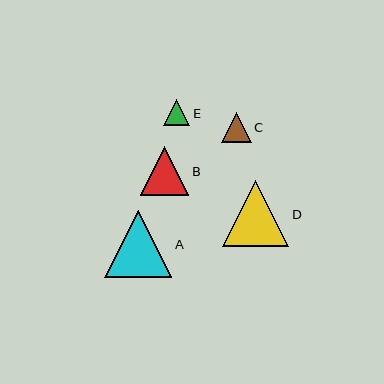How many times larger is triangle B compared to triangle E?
Triangle B is approximately 1.8 times the size of triangle E.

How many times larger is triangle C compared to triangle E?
Triangle C is approximately 1.1 times the size of triangle E.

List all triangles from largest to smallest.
From largest to smallest: A, D, B, C, E.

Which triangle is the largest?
Triangle A is the largest with a size of approximately 67 pixels.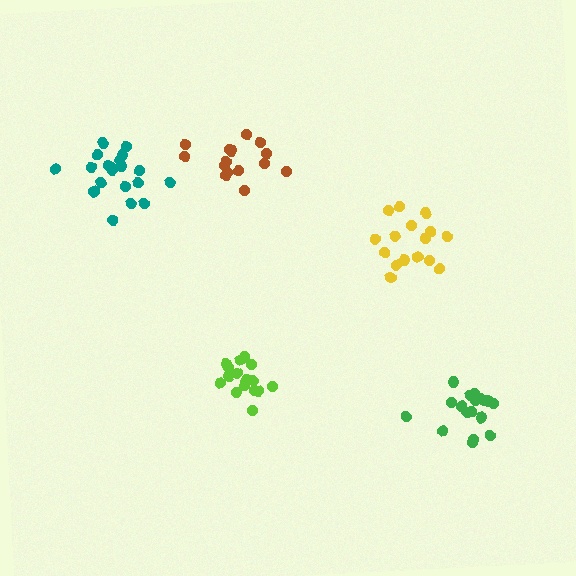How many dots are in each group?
Group 1: 16 dots, Group 2: 18 dots, Group 3: 15 dots, Group 4: 21 dots, Group 5: 18 dots (88 total).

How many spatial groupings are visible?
There are 5 spatial groupings.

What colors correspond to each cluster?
The clusters are colored: yellow, green, brown, teal, lime.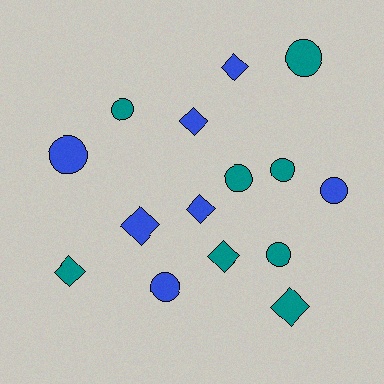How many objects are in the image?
There are 15 objects.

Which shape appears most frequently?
Circle, with 8 objects.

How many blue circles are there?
There are 3 blue circles.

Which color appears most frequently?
Teal, with 8 objects.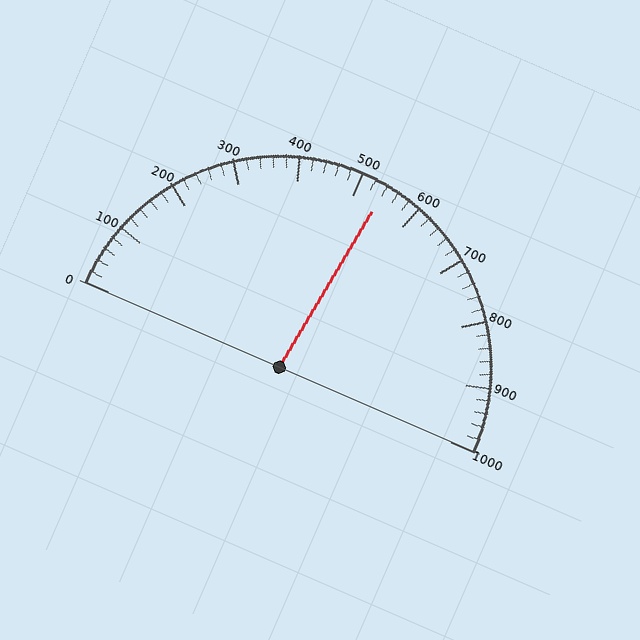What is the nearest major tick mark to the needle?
The nearest major tick mark is 500.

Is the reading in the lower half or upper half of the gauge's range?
The reading is in the upper half of the range (0 to 1000).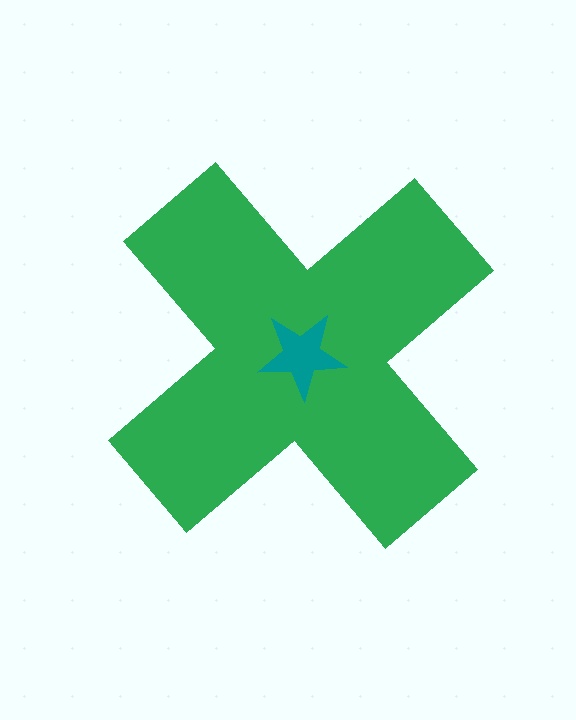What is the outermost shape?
The green cross.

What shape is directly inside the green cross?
The teal star.